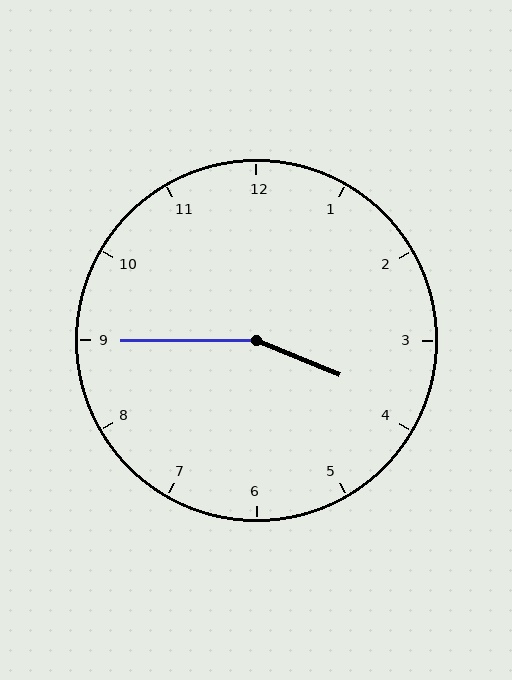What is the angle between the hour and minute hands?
Approximately 158 degrees.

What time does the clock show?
3:45.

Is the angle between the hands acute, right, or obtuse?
It is obtuse.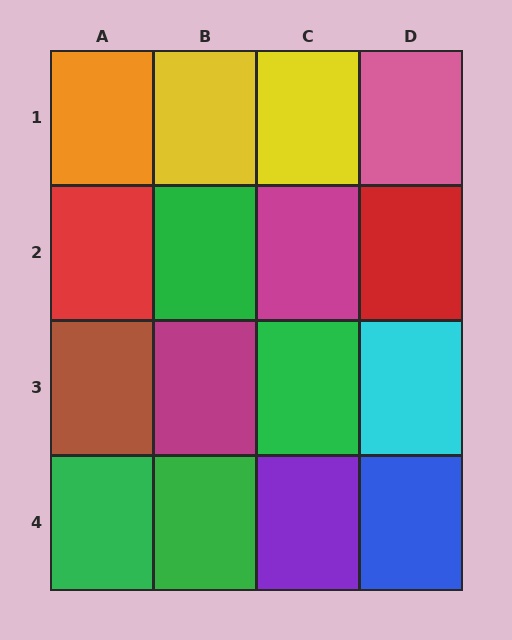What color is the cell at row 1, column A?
Orange.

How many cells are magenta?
2 cells are magenta.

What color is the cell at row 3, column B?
Magenta.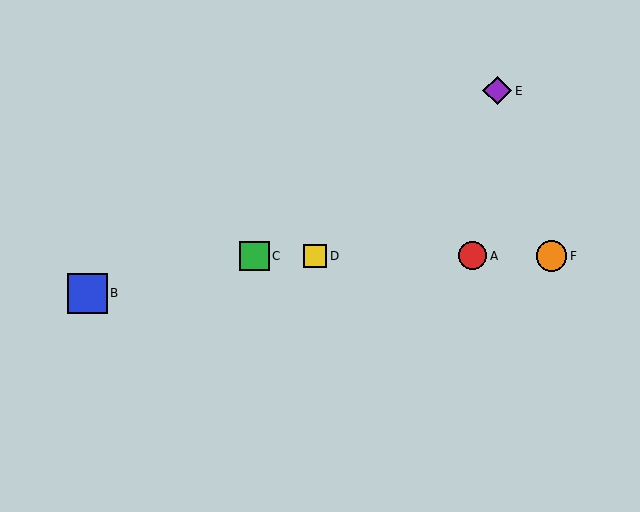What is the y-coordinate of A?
Object A is at y≈256.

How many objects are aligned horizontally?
4 objects (A, C, D, F) are aligned horizontally.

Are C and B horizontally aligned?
No, C is at y≈256 and B is at y≈293.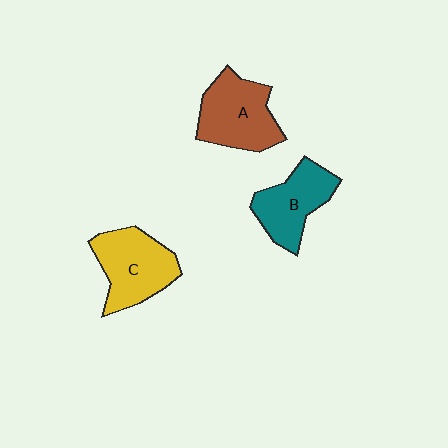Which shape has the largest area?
Shape C (yellow).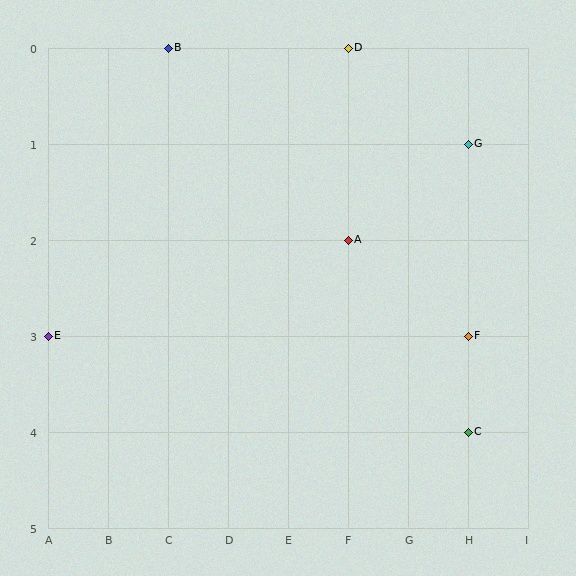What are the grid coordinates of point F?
Point F is at grid coordinates (H, 3).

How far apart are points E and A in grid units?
Points E and A are 5 columns and 1 row apart (about 5.1 grid units diagonally).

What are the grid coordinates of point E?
Point E is at grid coordinates (A, 3).